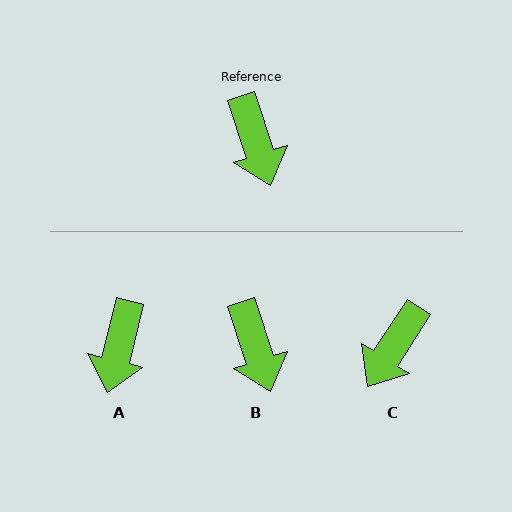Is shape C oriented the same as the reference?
No, it is off by about 51 degrees.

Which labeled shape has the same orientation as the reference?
B.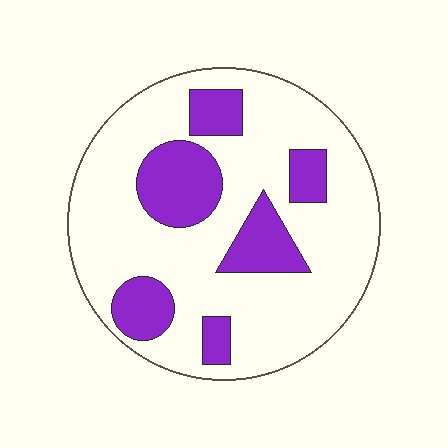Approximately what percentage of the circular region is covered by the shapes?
Approximately 25%.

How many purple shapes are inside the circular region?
6.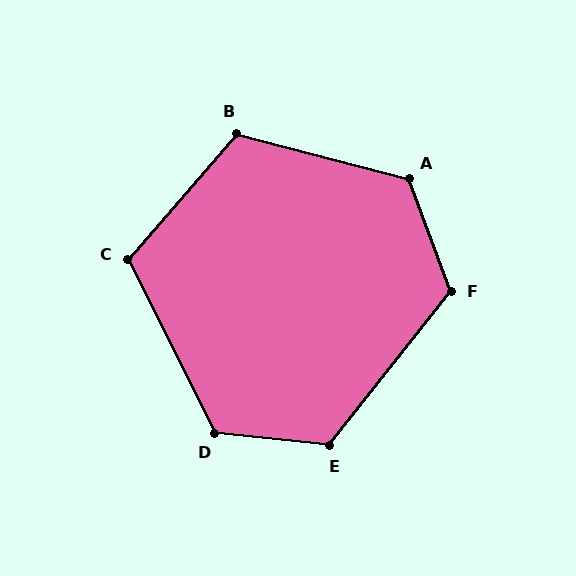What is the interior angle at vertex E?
Approximately 122 degrees (obtuse).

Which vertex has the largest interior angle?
A, at approximately 125 degrees.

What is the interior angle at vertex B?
Approximately 116 degrees (obtuse).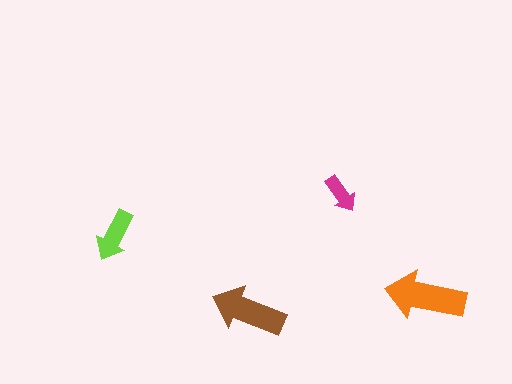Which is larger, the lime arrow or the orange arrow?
The orange one.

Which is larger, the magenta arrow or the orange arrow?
The orange one.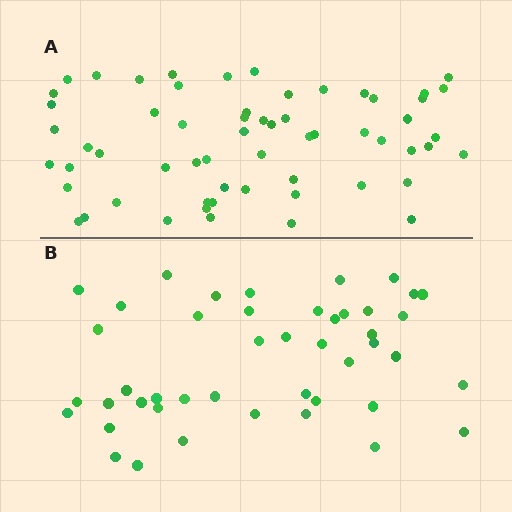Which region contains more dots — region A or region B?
Region A (the top region) has more dots.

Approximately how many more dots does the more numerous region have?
Region A has approximately 15 more dots than region B.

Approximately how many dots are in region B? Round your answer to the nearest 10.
About 40 dots. (The exact count is 45, which rounds to 40.)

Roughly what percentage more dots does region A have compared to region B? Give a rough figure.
About 35% more.